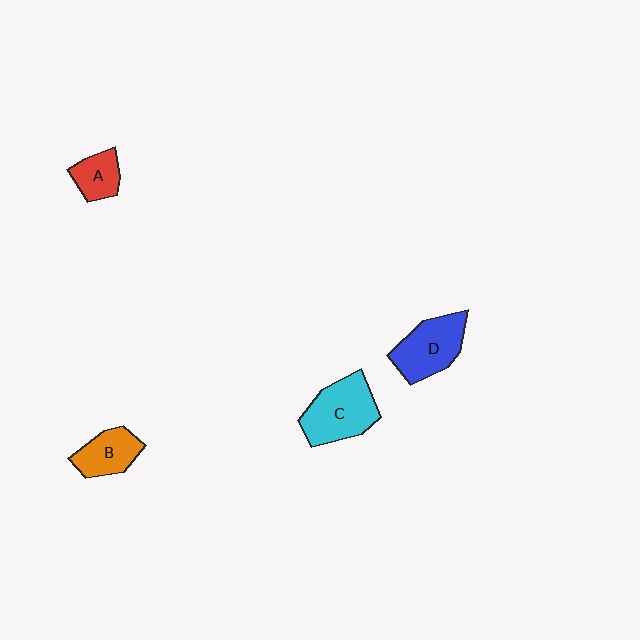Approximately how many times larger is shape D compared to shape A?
Approximately 1.8 times.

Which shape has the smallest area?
Shape A (red).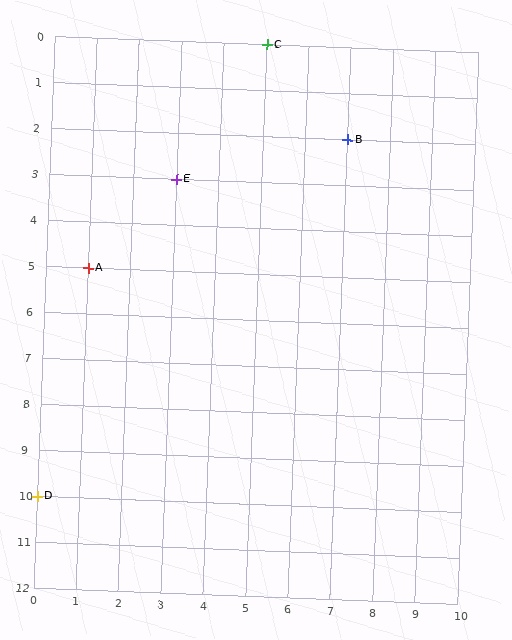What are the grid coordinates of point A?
Point A is at grid coordinates (1, 5).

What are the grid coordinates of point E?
Point E is at grid coordinates (3, 3).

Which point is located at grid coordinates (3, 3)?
Point E is at (3, 3).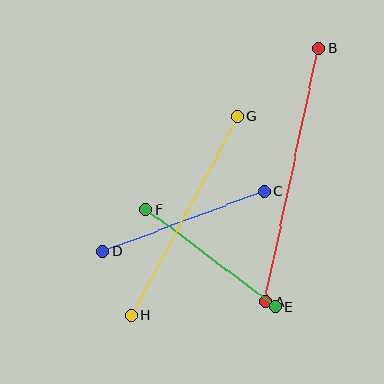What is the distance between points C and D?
The distance is approximately 173 pixels.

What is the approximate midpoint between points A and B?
The midpoint is at approximately (292, 175) pixels.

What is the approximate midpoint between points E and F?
The midpoint is at approximately (210, 258) pixels.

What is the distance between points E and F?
The distance is approximately 161 pixels.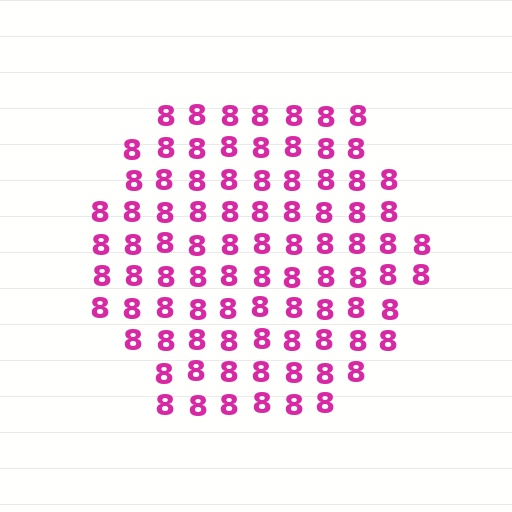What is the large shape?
The large shape is a hexagon.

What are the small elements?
The small elements are digit 8's.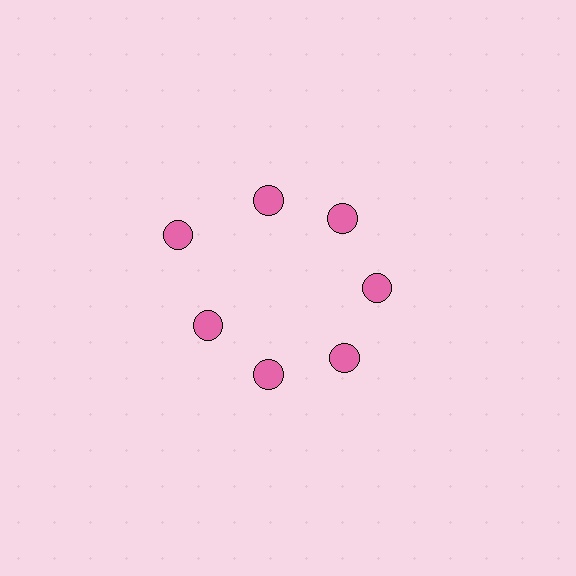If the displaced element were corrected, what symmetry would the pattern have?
It would have 7-fold rotational symmetry — the pattern would map onto itself every 51 degrees.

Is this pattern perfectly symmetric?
No. The 7 pink circles are arranged in a ring, but one element near the 10 o'clock position is pushed outward from the center, breaking the 7-fold rotational symmetry.